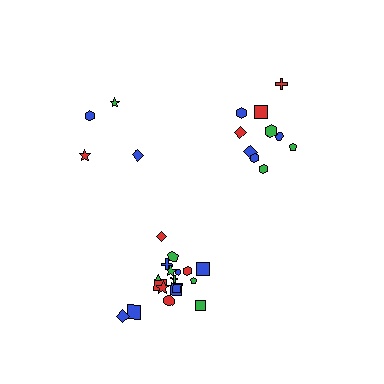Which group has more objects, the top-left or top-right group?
The top-right group.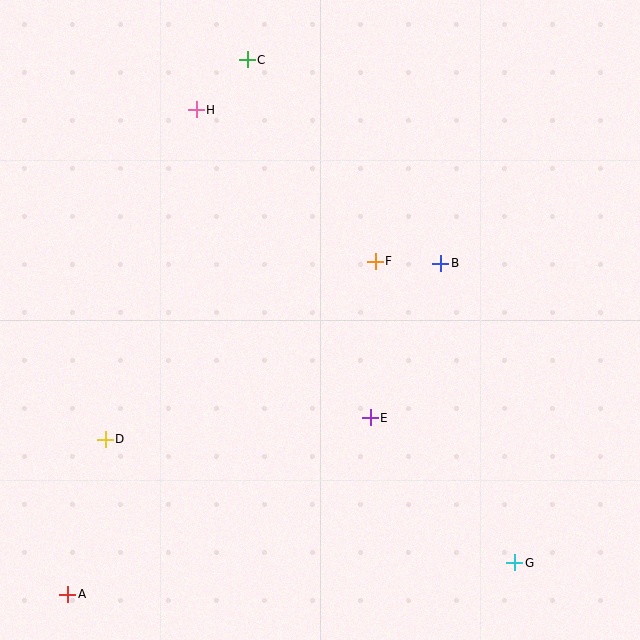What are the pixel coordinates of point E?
Point E is at (370, 418).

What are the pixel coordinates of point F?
Point F is at (375, 261).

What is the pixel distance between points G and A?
The distance between G and A is 448 pixels.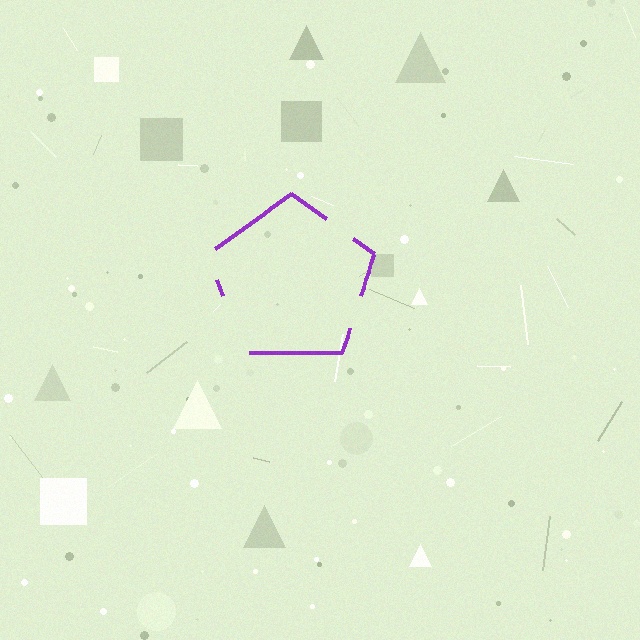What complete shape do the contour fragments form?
The contour fragments form a pentagon.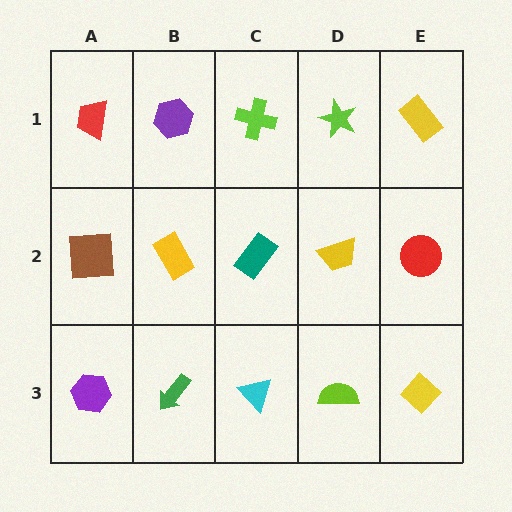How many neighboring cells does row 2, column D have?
4.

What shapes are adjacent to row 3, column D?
A yellow trapezoid (row 2, column D), a cyan triangle (row 3, column C), a yellow diamond (row 3, column E).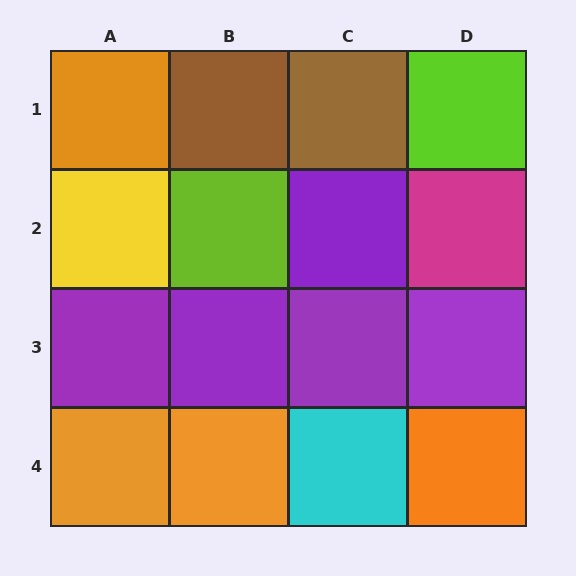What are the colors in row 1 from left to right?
Orange, brown, brown, lime.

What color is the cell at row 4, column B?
Orange.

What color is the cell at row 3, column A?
Purple.